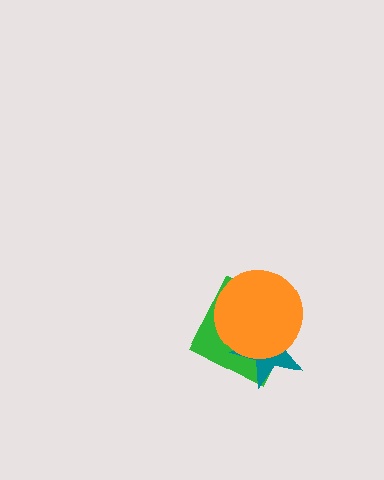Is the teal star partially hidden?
Yes, it is partially covered by another shape.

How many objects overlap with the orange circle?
2 objects overlap with the orange circle.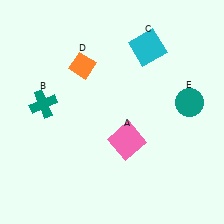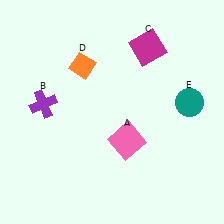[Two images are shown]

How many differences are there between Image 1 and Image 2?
There are 2 differences between the two images.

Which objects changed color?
B changed from teal to purple. C changed from cyan to magenta.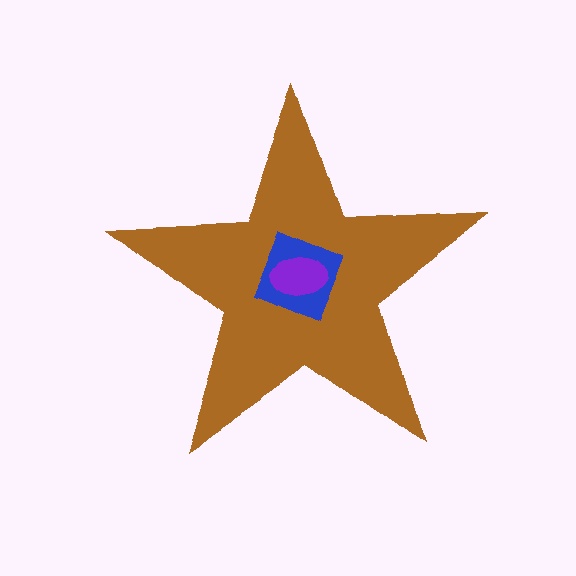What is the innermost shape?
The purple ellipse.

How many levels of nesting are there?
3.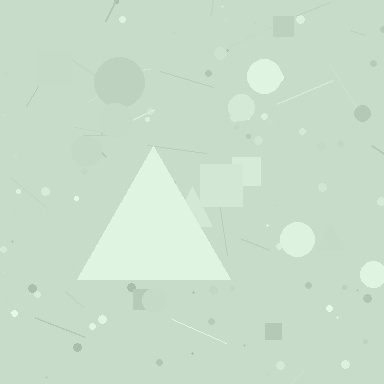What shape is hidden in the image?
A triangle is hidden in the image.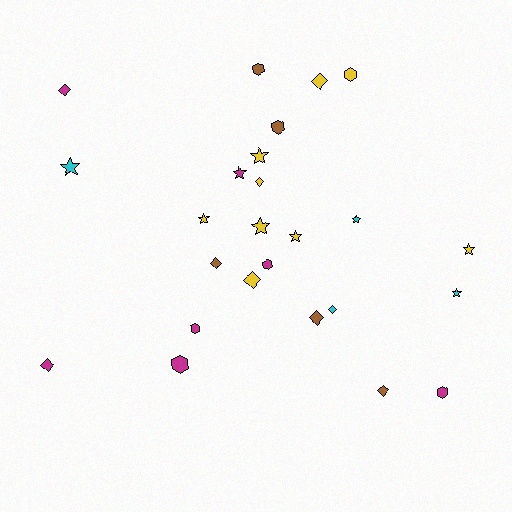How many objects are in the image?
There are 25 objects.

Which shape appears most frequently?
Star, with 9 objects.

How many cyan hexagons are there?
There are no cyan hexagons.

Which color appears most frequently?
Yellow, with 9 objects.